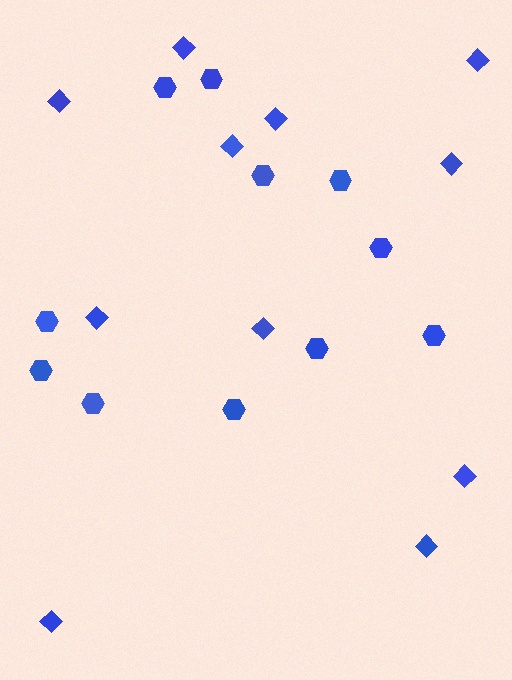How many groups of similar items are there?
There are 2 groups: one group of hexagons (11) and one group of diamonds (11).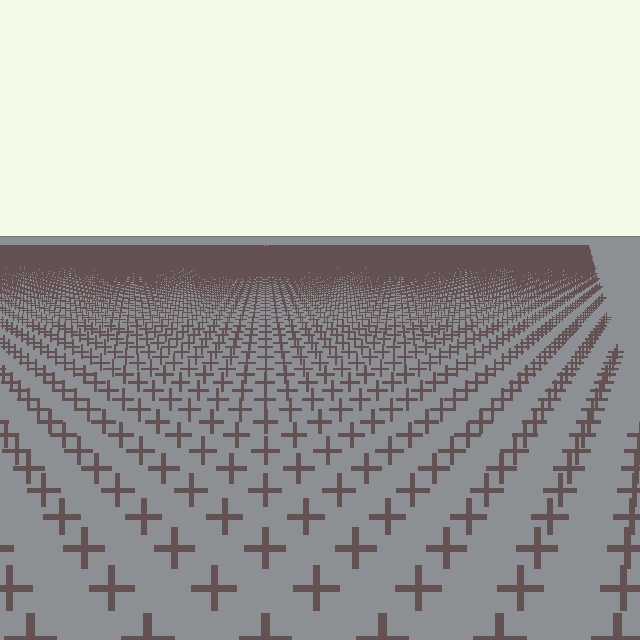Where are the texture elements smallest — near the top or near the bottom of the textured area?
Near the top.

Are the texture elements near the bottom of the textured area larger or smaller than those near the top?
Larger. Near the bottom, elements are closer to the viewer and appear at a bigger on-screen size.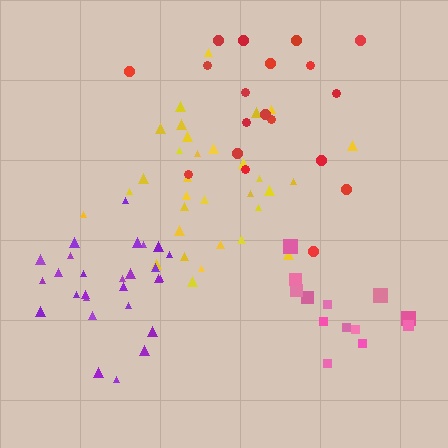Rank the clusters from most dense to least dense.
purple, yellow, red, pink.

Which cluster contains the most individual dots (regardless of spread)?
Yellow (32).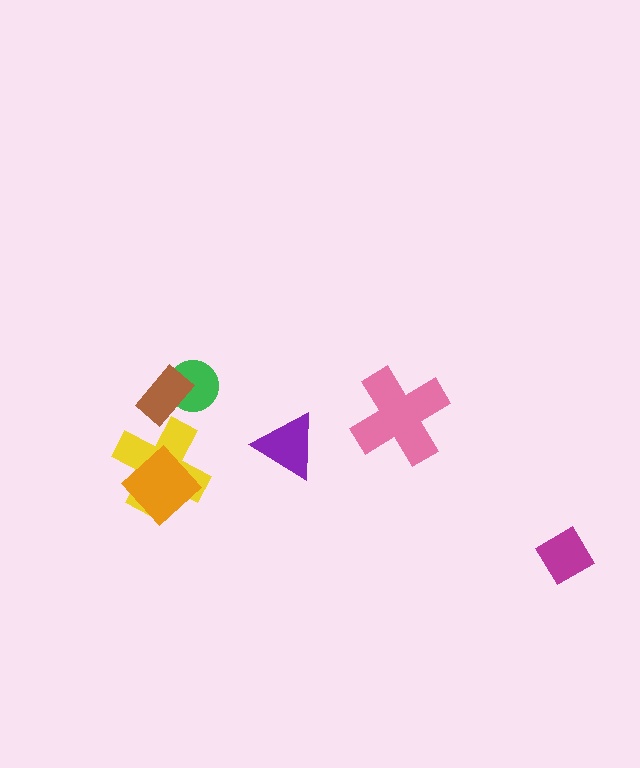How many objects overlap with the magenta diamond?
0 objects overlap with the magenta diamond.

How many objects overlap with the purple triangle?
0 objects overlap with the purple triangle.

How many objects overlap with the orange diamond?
1 object overlaps with the orange diamond.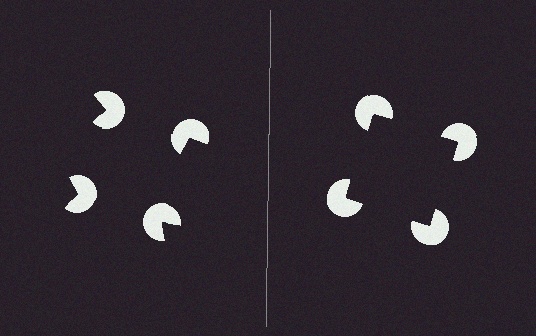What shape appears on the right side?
An illusory square.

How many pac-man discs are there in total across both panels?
8 — 4 on each side.